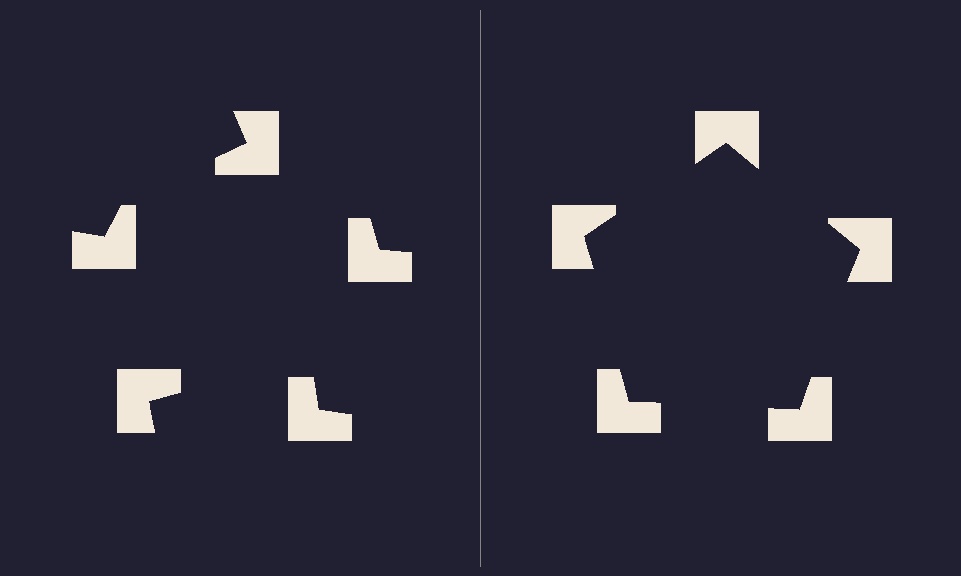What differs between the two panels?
The notched squares are positioned identically on both sides; only the wedge orientations differ. On the right they align to a pentagon; on the left they are misaligned.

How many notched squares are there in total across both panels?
10 — 5 on each side.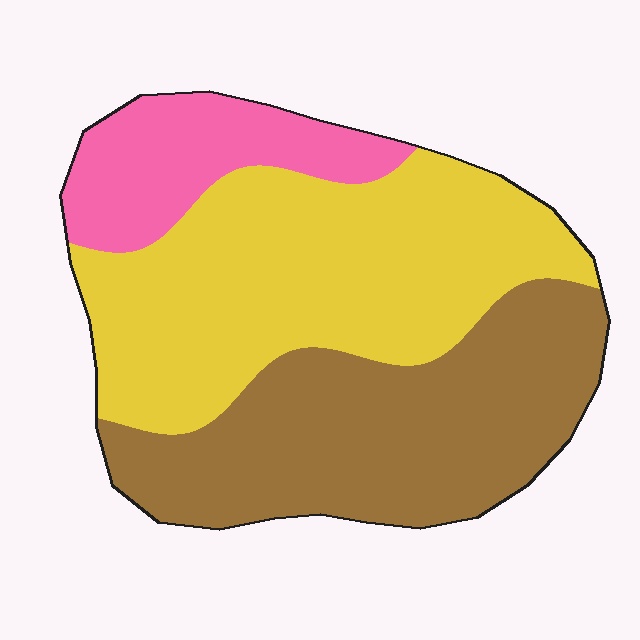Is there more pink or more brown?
Brown.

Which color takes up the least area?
Pink, at roughly 15%.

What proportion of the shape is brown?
Brown takes up about two fifths (2/5) of the shape.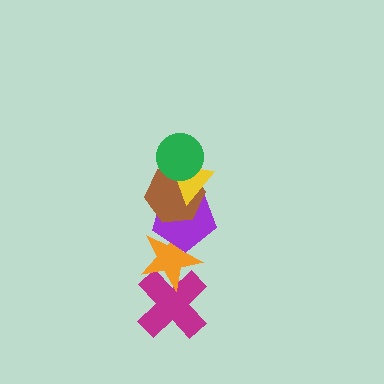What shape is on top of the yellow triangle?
The green circle is on top of the yellow triangle.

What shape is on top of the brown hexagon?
The yellow triangle is on top of the brown hexagon.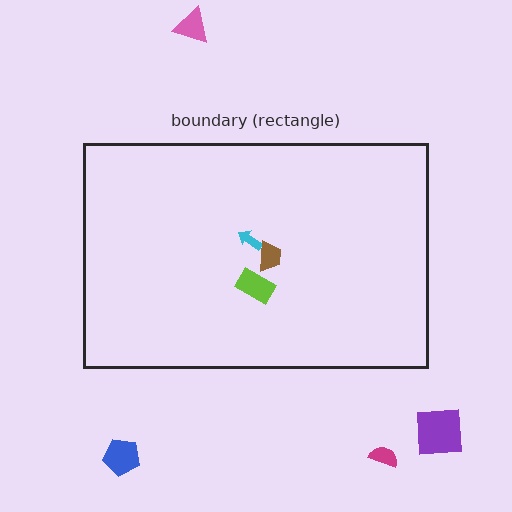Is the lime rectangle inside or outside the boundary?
Inside.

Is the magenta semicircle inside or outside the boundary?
Outside.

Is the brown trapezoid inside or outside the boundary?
Inside.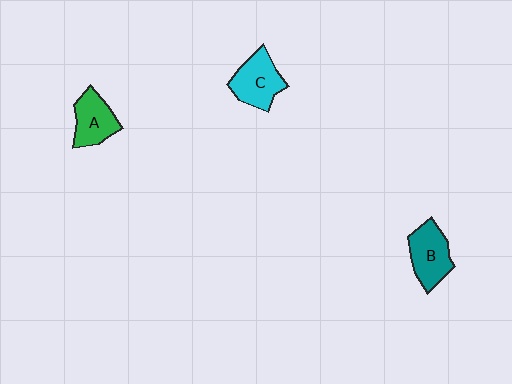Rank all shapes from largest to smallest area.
From largest to smallest: C (cyan), B (teal), A (green).